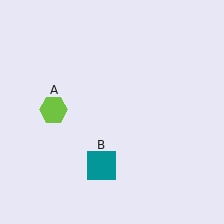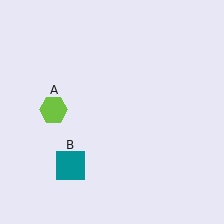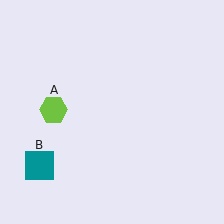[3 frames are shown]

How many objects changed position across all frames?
1 object changed position: teal square (object B).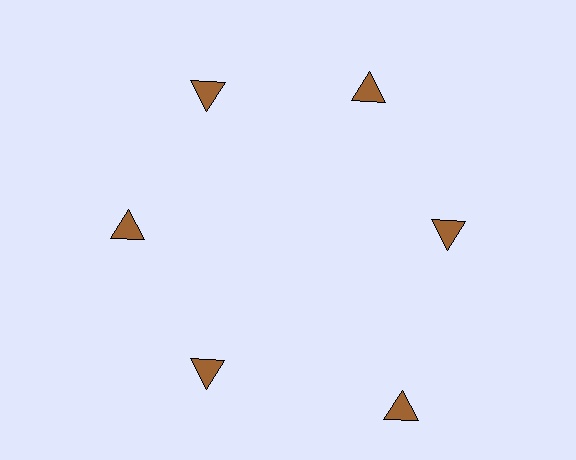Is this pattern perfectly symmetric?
No. The 6 brown triangles are arranged in a ring, but one element near the 5 o'clock position is pushed outward from the center, breaking the 6-fold rotational symmetry.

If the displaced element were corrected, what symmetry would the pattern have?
It would have 6-fold rotational symmetry — the pattern would map onto itself every 60 degrees.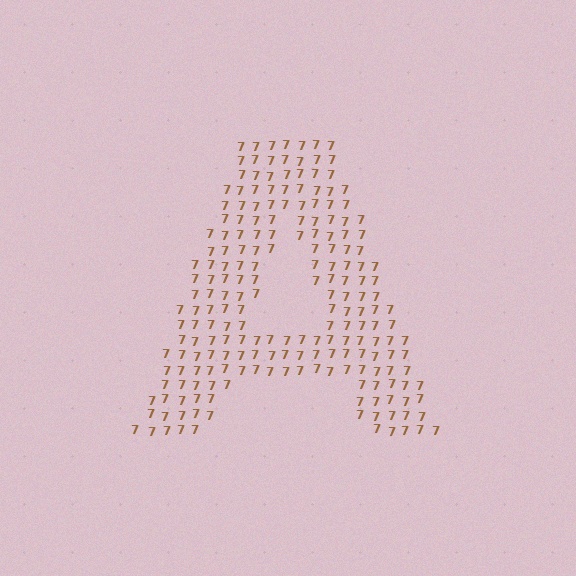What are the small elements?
The small elements are digit 7's.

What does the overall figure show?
The overall figure shows the letter A.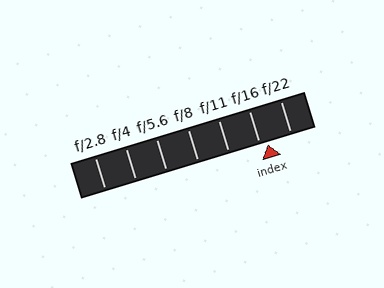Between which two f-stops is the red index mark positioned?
The index mark is between f/16 and f/22.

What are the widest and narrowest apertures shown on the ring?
The widest aperture shown is f/2.8 and the narrowest is f/22.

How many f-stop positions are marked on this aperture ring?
There are 7 f-stop positions marked.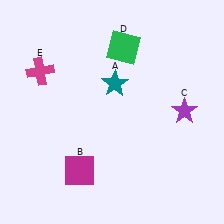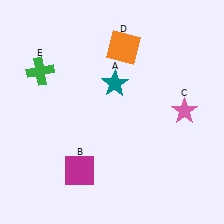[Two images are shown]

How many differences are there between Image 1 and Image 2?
There are 3 differences between the two images.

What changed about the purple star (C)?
In Image 1, C is purple. In Image 2, it changed to pink.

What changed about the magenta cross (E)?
In Image 1, E is magenta. In Image 2, it changed to green.